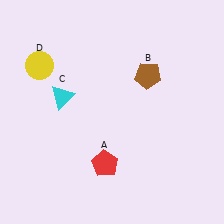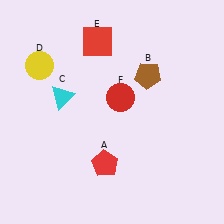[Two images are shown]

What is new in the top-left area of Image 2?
A red square (E) was added in the top-left area of Image 2.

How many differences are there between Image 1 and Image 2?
There are 2 differences between the two images.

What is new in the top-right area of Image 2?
A red circle (F) was added in the top-right area of Image 2.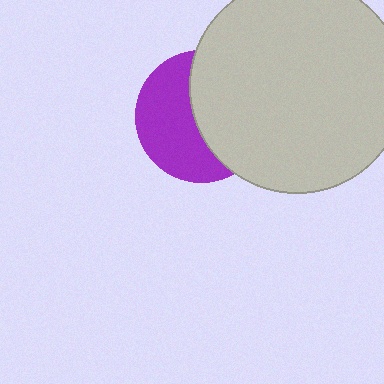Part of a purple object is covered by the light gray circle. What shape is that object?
It is a circle.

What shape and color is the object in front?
The object in front is a light gray circle.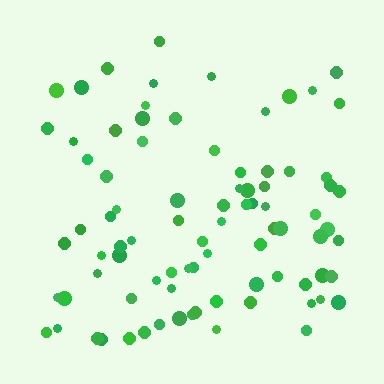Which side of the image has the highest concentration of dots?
The bottom.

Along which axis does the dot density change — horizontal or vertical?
Vertical.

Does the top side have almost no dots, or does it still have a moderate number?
Still a moderate number, just noticeably fewer than the bottom.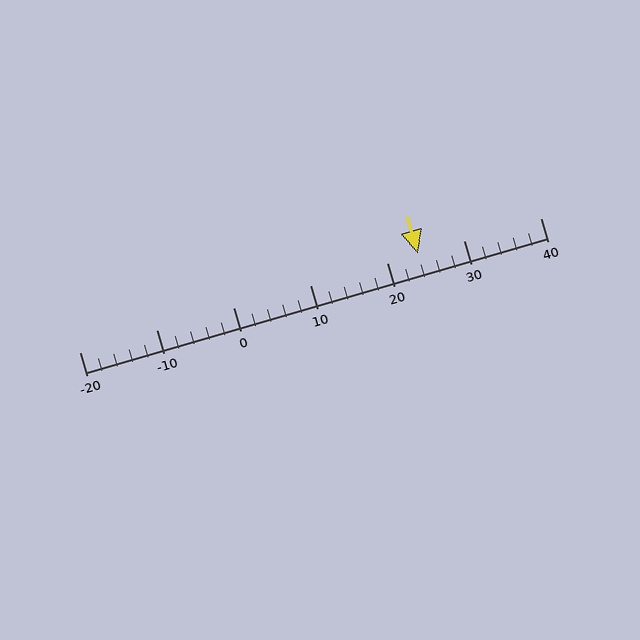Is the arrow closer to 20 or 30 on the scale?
The arrow is closer to 20.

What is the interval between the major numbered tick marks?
The major tick marks are spaced 10 units apart.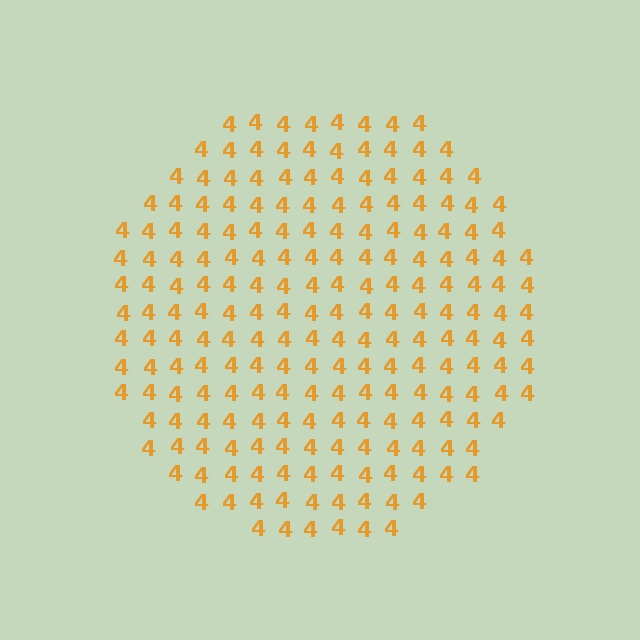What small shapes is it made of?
It is made of small digit 4's.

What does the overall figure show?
The overall figure shows a circle.